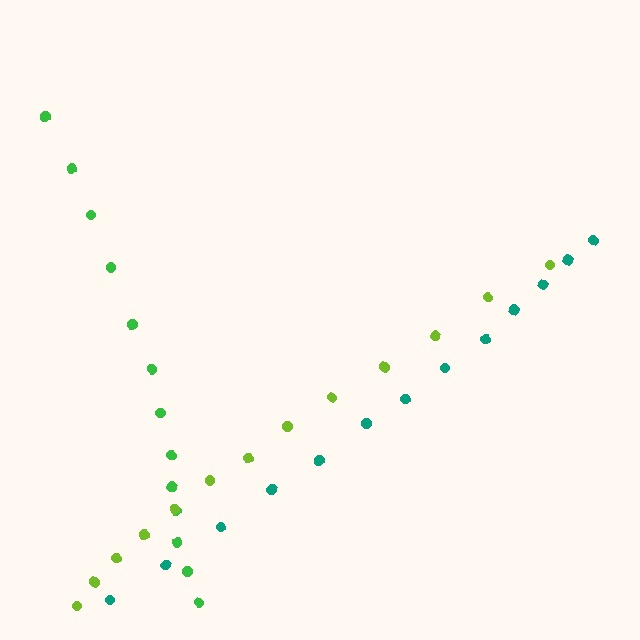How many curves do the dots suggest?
There are 3 distinct paths.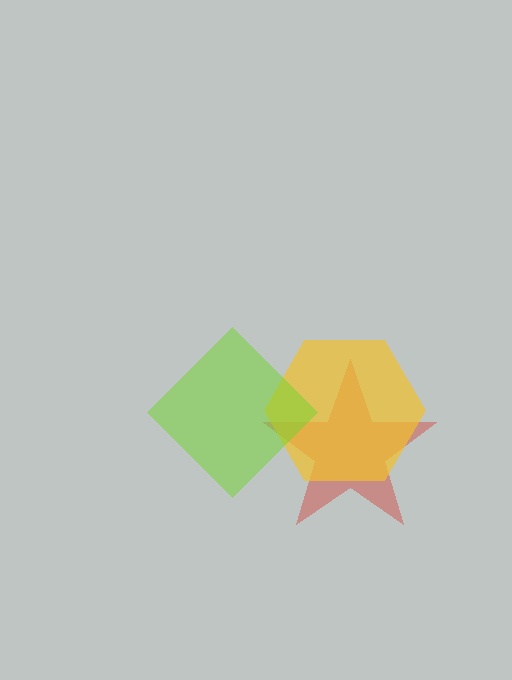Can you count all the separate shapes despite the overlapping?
Yes, there are 3 separate shapes.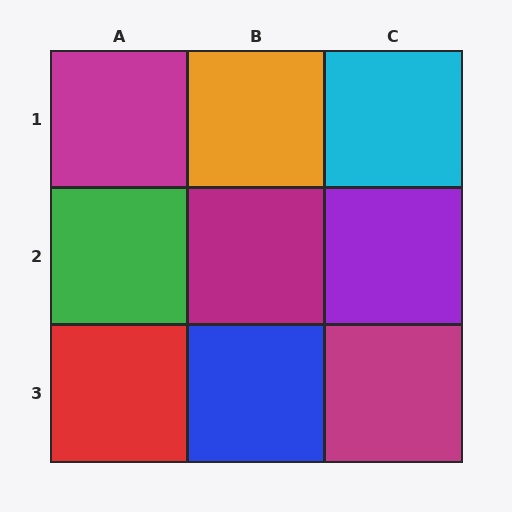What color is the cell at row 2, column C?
Purple.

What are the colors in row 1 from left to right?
Magenta, orange, cyan.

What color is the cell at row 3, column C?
Magenta.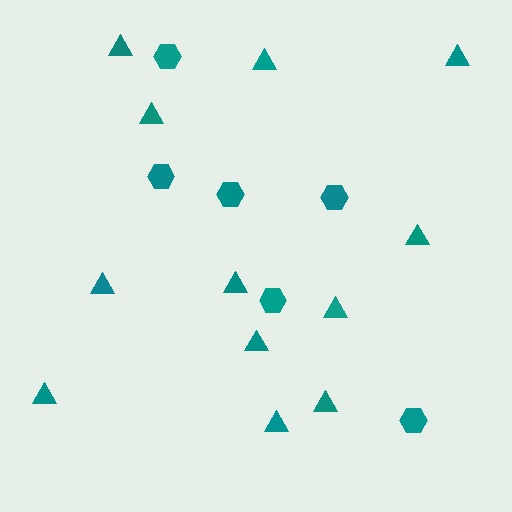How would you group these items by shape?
There are 2 groups: one group of hexagons (6) and one group of triangles (12).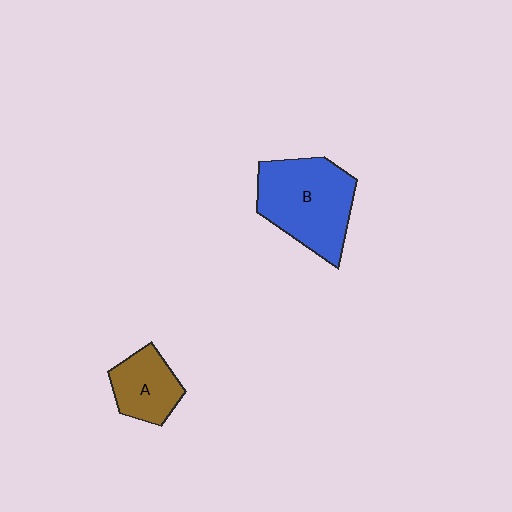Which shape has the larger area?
Shape B (blue).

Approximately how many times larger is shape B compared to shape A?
Approximately 1.9 times.